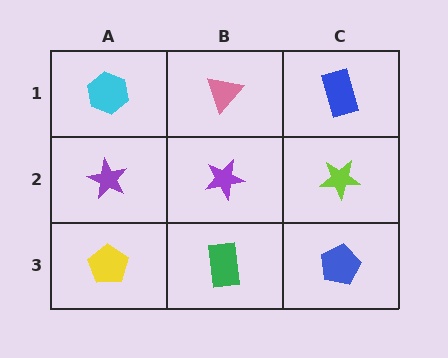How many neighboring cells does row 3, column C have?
2.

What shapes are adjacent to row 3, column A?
A purple star (row 2, column A), a green rectangle (row 3, column B).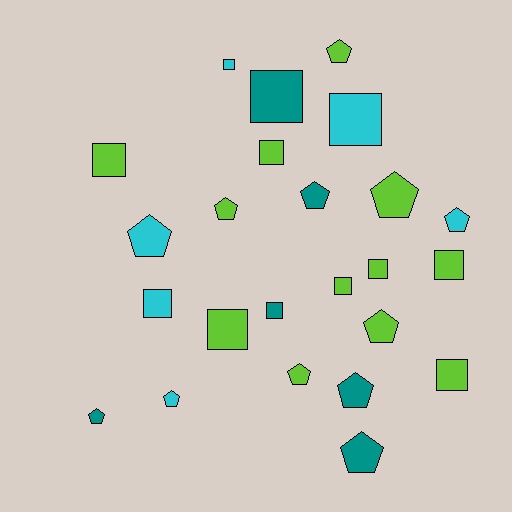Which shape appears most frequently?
Pentagon, with 12 objects.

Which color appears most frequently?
Lime, with 12 objects.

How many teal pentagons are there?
There are 4 teal pentagons.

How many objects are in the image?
There are 24 objects.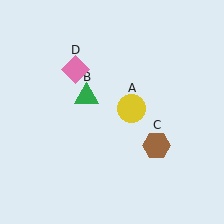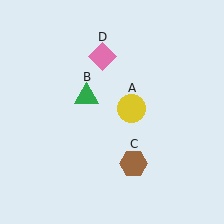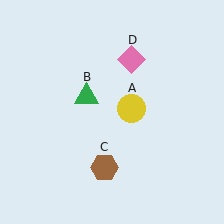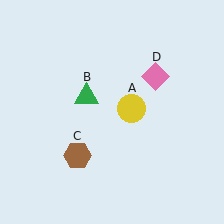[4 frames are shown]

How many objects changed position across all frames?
2 objects changed position: brown hexagon (object C), pink diamond (object D).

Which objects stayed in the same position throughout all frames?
Yellow circle (object A) and green triangle (object B) remained stationary.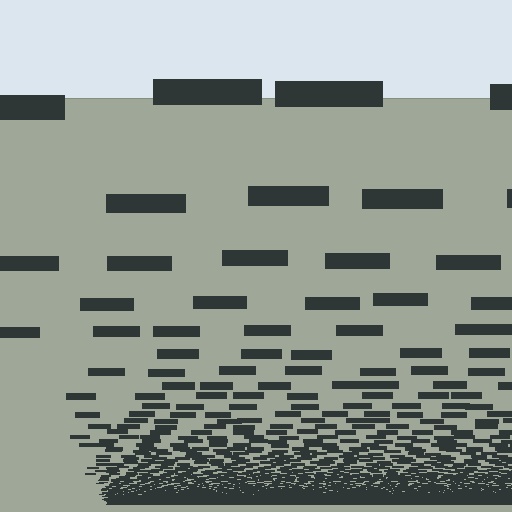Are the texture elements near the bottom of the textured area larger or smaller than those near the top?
Smaller. The gradient is inverted — elements near the bottom are smaller and denser.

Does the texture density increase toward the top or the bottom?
Density increases toward the bottom.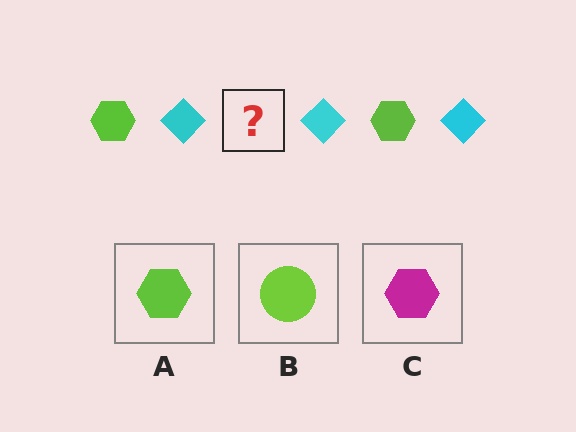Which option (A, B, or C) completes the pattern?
A.